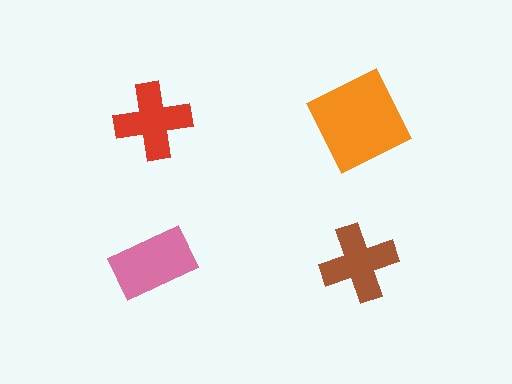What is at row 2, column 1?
A pink rectangle.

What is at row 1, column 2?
An orange square.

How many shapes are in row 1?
2 shapes.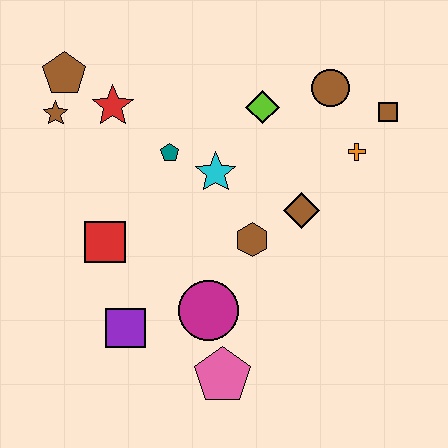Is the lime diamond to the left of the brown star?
No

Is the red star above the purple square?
Yes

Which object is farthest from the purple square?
The brown square is farthest from the purple square.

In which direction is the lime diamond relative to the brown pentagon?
The lime diamond is to the right of the brown pentagon.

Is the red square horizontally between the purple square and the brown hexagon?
No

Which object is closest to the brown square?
The orange cross is closest to the brown square.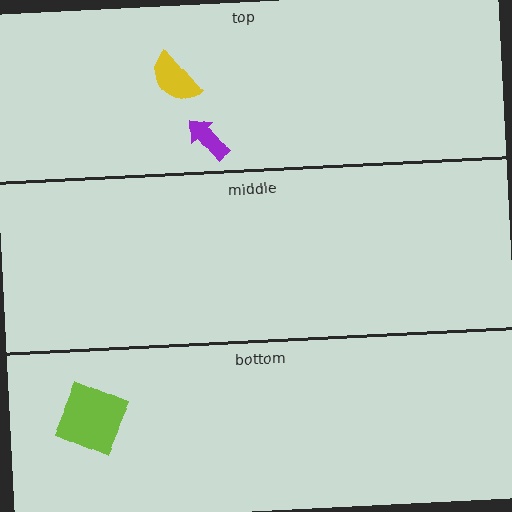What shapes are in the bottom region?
The lime square.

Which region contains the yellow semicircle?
The top region.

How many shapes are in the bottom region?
1.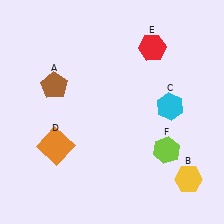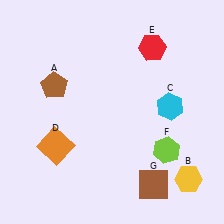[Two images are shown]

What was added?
A brown square (G) was added in Image 2.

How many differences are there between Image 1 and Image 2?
There is 1 difference between the two images.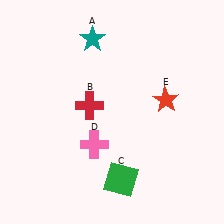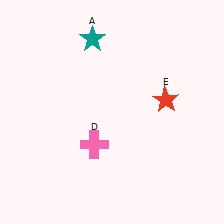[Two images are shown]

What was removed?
The green square (C), the red cross (B) were removed in Image 2.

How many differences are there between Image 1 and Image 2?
There are 2 differences between the two images.